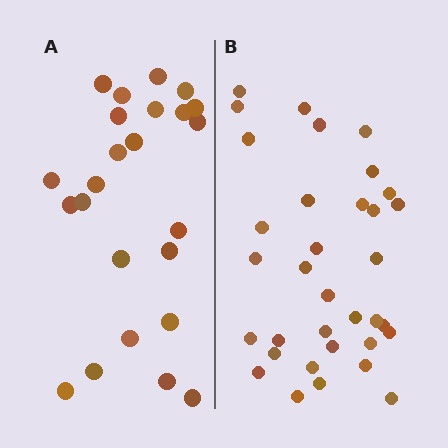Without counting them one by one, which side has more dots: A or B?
Region B (the right region) has more dots.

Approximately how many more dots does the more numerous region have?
Region B has roughly 10 or so more dots than region A.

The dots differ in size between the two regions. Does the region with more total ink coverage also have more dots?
No. Region A has more total ink coverage because its dots are larger, but region B actually contains more individual dots. Total area can be misleading — the number of items is what matters here.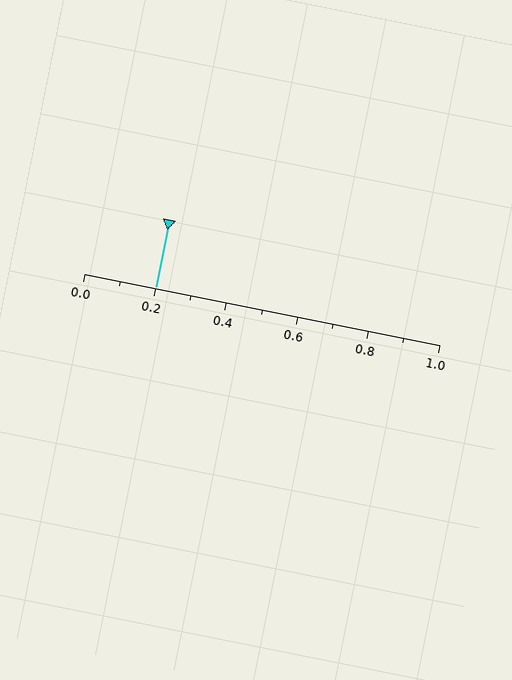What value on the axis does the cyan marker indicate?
The marker indicates approximately 0.2.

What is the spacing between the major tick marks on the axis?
The major ticks are spaced 0.2 apart.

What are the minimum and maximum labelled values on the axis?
The axis runs from 0.0 to 1.0.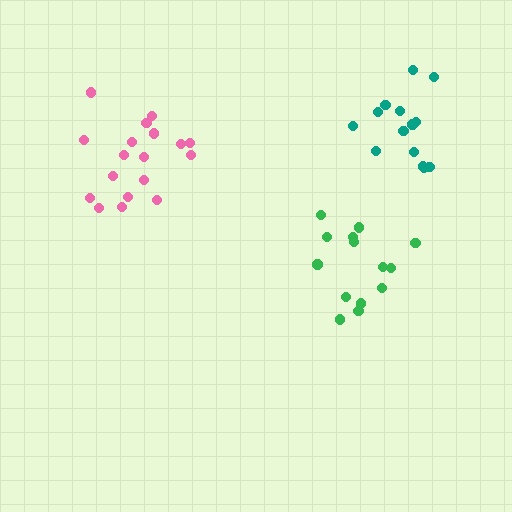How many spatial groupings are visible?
There are 3 spatial groupings.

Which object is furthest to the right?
The teal cluster is rightmost.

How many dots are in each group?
Group 1: 18 dots, Group 2: 14 dots, Group 3: 14 dots (46 total).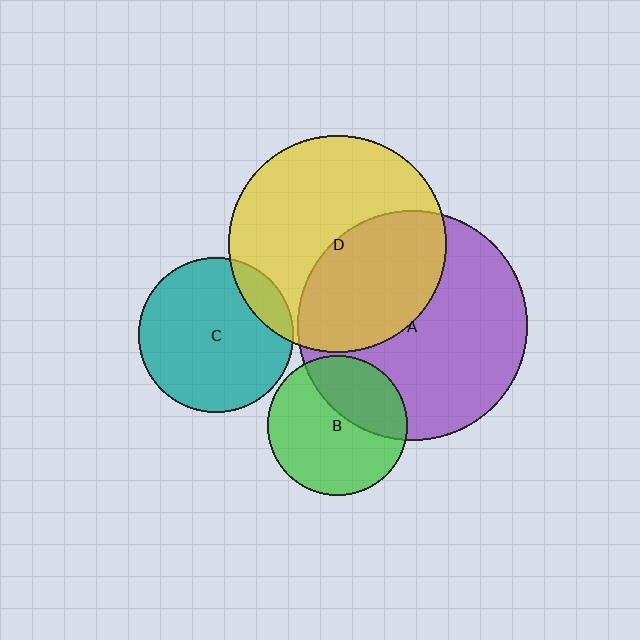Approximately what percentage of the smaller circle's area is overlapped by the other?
Approximately 35%.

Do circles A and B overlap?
Yes.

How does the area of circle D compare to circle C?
Approximately 2.0 times.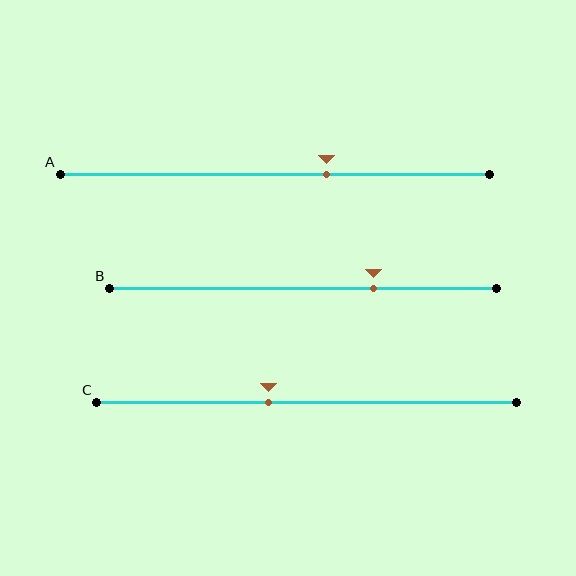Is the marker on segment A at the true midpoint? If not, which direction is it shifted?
No, the marker on segment A is shifted to the right by about 12% of the segment length.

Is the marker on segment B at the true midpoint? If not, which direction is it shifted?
No, the marker on segment B is shifted to the right by about 18% of the segment length.